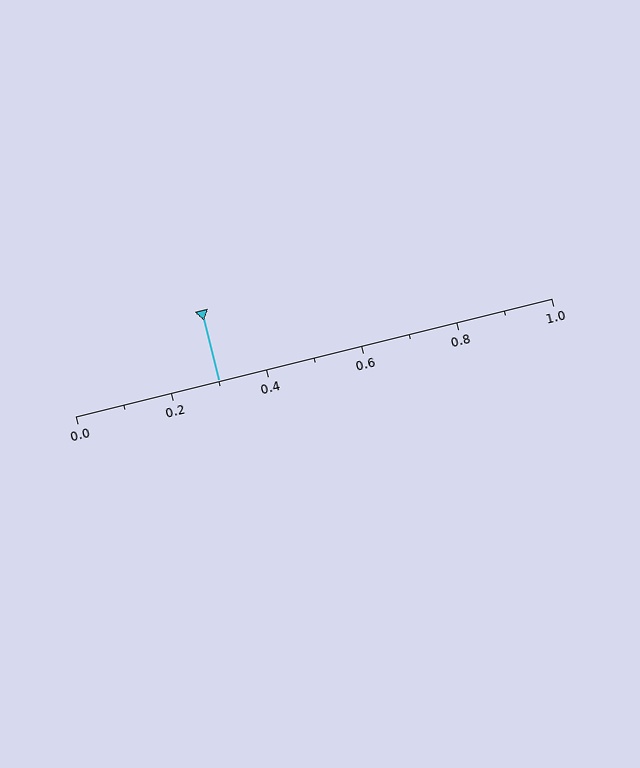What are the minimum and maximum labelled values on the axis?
The axis runs from 0.0 to 1.0.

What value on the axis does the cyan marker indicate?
The marker indicates approximately 0.3.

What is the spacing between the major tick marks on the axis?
The major ticks are spaced 0.2 apart.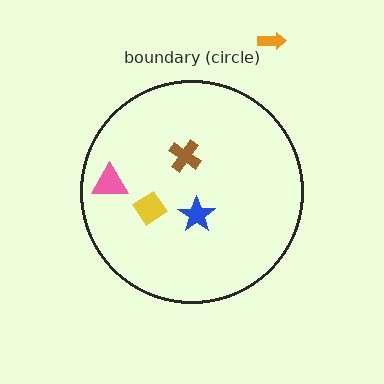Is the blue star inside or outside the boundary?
Inside.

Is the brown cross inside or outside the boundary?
Inside.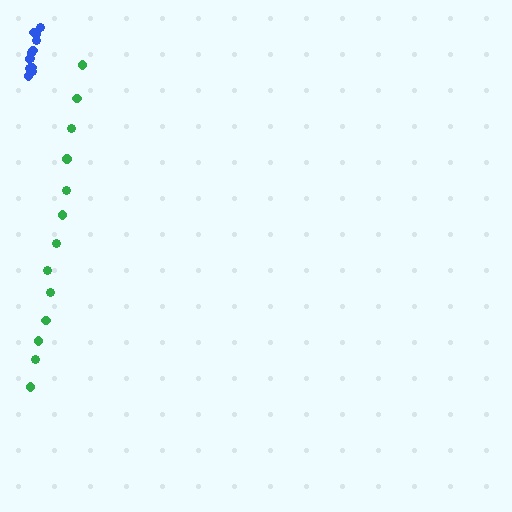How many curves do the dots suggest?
There are 2 distinct paths.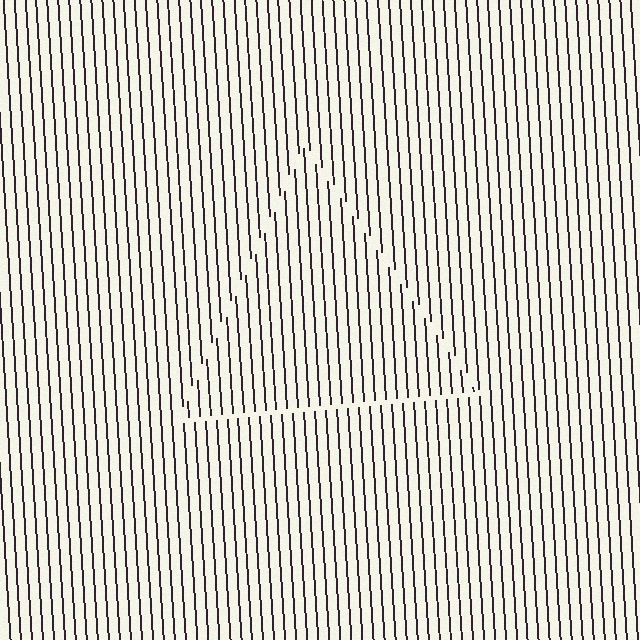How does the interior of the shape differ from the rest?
The interior of the shape contains the same grating, shifted by half a period — the contour is defined by the phase discontinuity where line-ends from the inner and outer gratings abut.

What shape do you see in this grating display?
An illusory triangle. The interior of the shape contains the same grating, shifted by half a period — the contour is defined by the phase discontinuity where line-ends from the inner and outer gratings abut.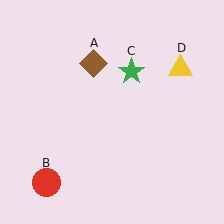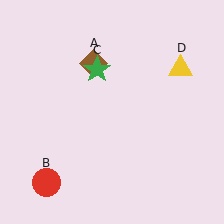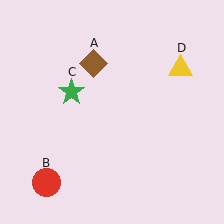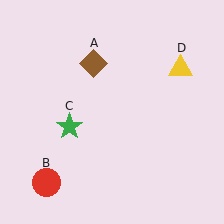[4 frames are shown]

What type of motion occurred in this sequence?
The green star (object C) rotated counterclockwise around the center of the scene.